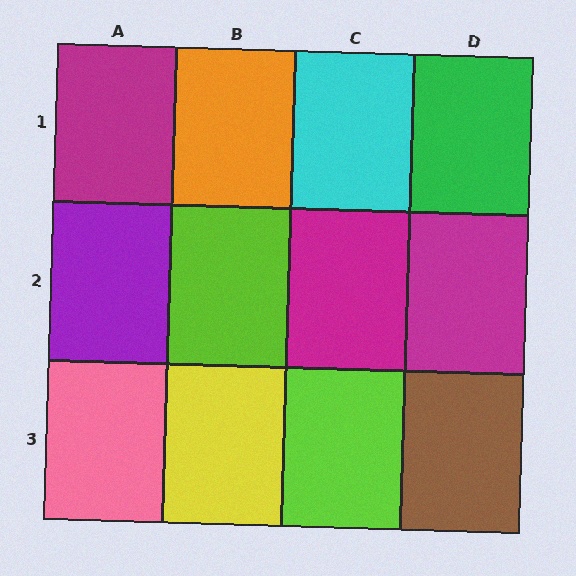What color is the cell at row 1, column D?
Green.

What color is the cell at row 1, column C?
Cyan.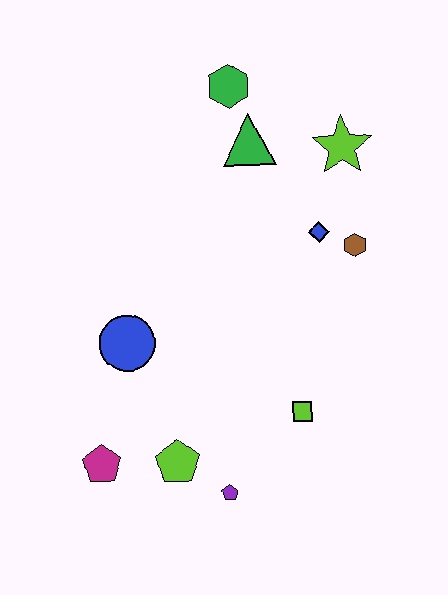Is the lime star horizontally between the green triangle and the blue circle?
No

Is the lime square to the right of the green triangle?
Yes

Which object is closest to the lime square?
The purple pentagon is closest to the lime square.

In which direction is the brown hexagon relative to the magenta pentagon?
The brown hexagon is to the right of the magenta pentagon.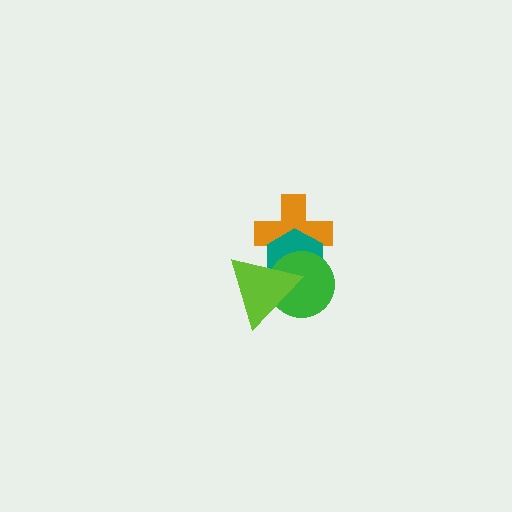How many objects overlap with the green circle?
3 objects overlap with the green circle.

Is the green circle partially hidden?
Yes, it is partially covered by another shape.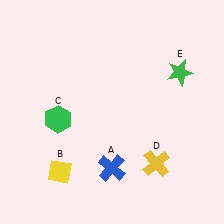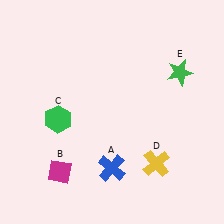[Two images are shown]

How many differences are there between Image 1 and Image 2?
There is 1 difference between the two images.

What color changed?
The diamond (B) changed from yellow in Image 1 to magenta in Image 2.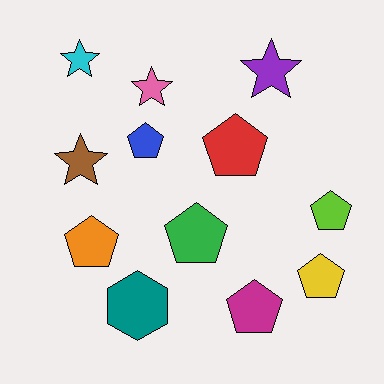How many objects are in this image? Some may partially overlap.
There are 12 objects.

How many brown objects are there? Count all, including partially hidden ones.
There is 1 brown object.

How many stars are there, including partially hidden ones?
There are 4 stars.